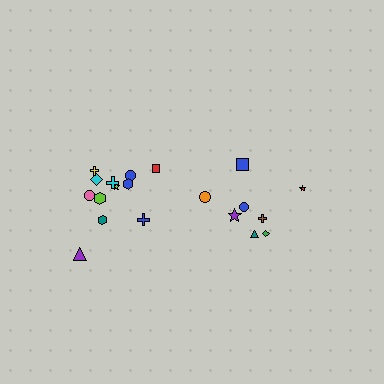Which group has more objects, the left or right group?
The left group.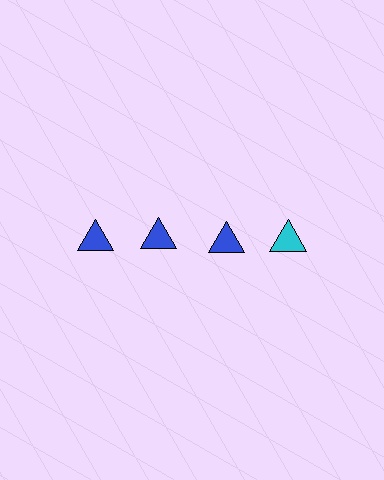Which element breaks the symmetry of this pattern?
The cyan triangle in the top row, second from right column breaks the symmetry. All other shapes are blue triangles.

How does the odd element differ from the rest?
It has a different color: cyan instead of blue.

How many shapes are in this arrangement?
There are 4 shapes arranged in a grid pattern.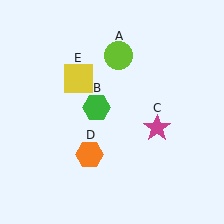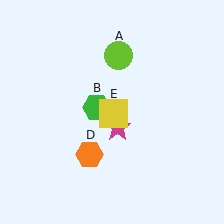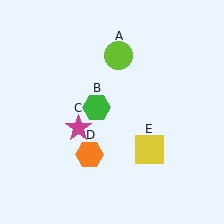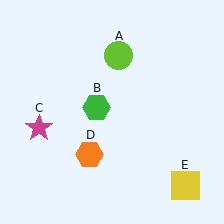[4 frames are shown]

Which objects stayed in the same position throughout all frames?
Lime circle (object A) and green hexagon (object B) and orange hexagon (object D) remained stationary.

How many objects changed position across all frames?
2 objects changed position: magenta star (object C), yellow square (object E).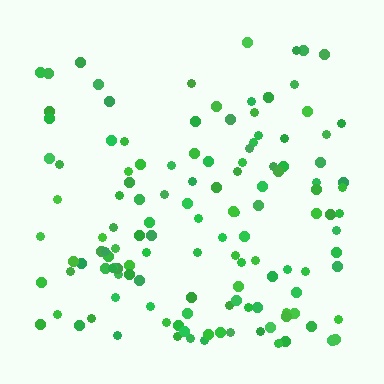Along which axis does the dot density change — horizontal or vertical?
Vertical.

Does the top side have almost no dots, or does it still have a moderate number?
Still a moderate number, just noticeably fewer than the bottom.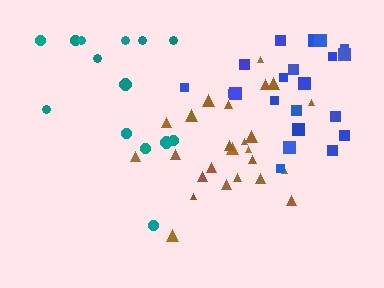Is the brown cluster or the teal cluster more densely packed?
Brown.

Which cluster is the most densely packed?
Brown.